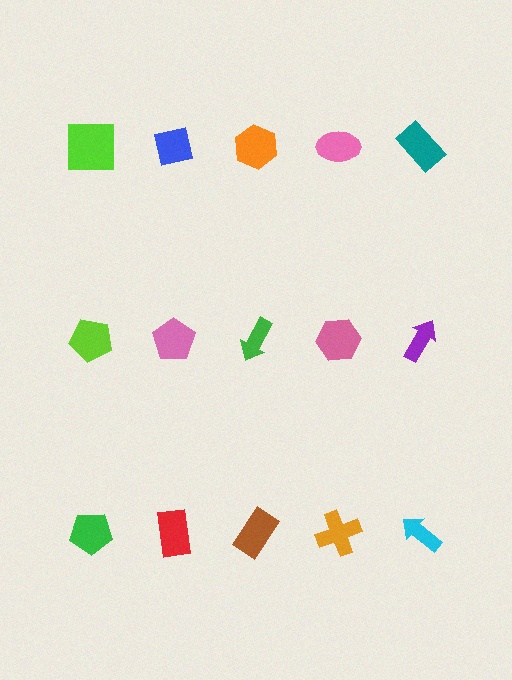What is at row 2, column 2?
A pink pentagon.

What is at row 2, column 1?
A lime pentagon.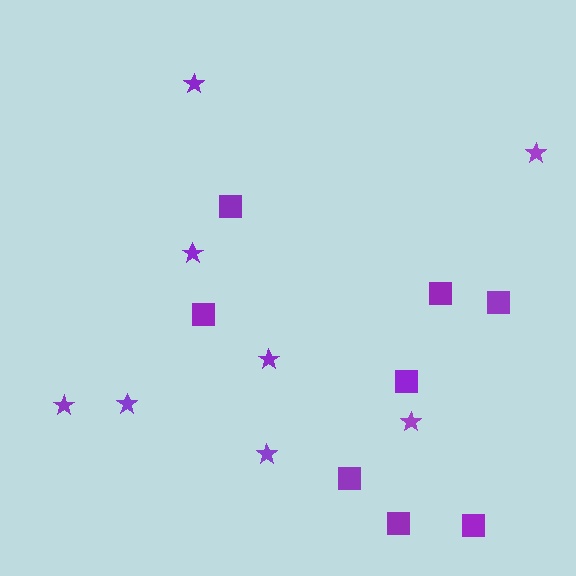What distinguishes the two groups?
There are 2 groups: one group of squares (8) and one group of stars (8).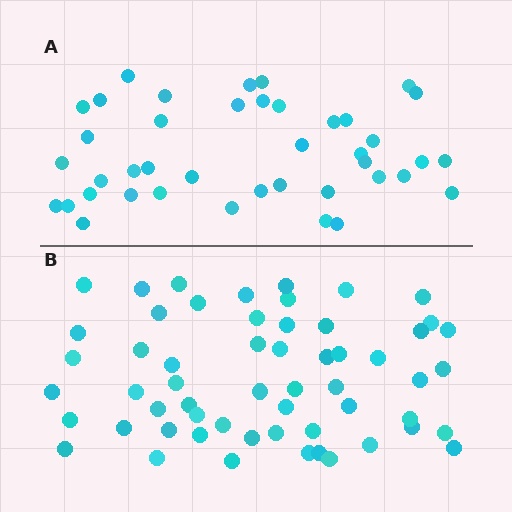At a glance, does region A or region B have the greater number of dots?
Region B (the bottom region) has more dots.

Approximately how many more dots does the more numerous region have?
Region B has approximately 15 more dots than region A.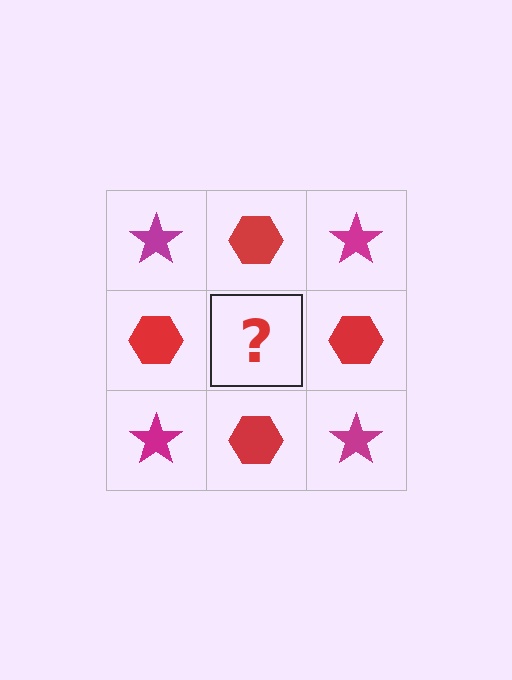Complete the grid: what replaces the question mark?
The question mark should be replaced with a magenta star.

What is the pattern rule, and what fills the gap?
The rule is that it alternates magenta star and red hexagon in a checkerboard pattern. The gap should be filled with a magenta star.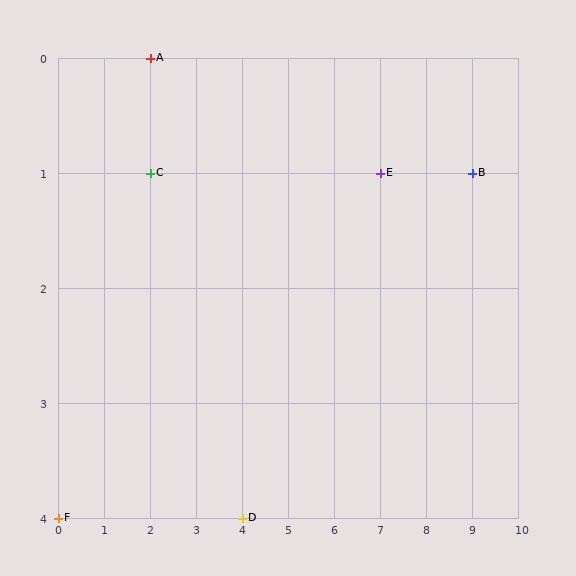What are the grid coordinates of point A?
Point A is at grid coordinates (2, 0).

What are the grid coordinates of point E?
Point E is at grid coordinates (7, 1).